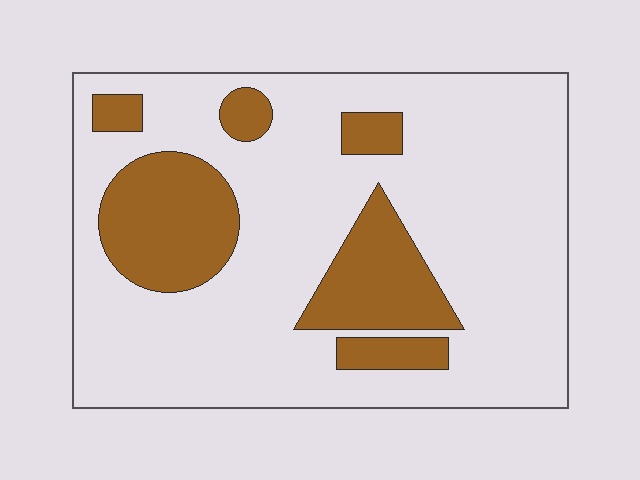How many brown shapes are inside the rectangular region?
6.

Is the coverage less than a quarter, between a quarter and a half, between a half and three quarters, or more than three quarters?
Less than a quarter.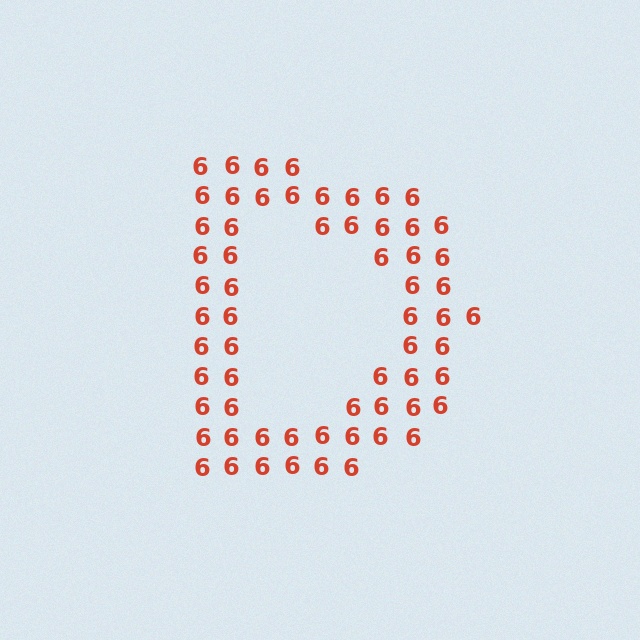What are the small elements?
The small elements are digit 6's.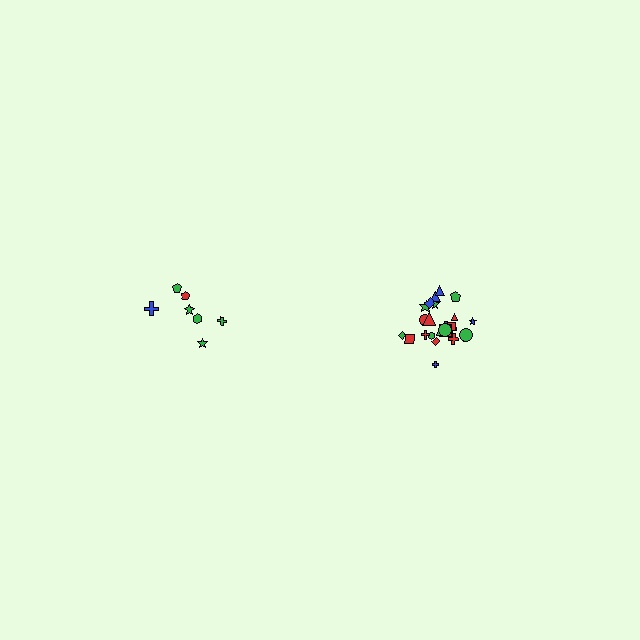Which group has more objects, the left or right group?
The right group.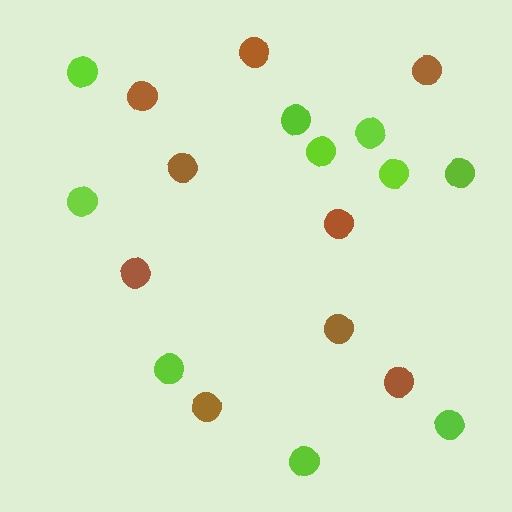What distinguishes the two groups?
There are 2 groups: one group of brown circles (9) and one group of lime circles (10).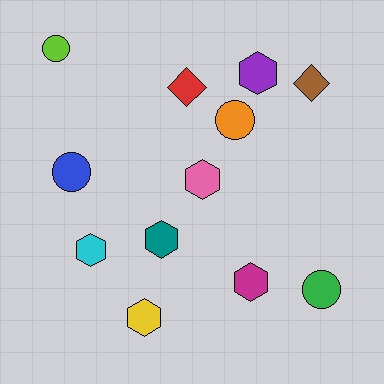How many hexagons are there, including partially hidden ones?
There are 6 hexagons.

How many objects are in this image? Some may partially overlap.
There are 12 objects.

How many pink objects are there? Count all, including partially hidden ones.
There is 1 pink object.